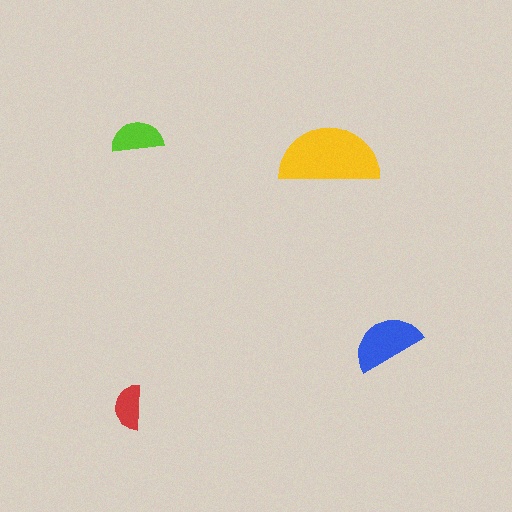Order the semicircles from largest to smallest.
the yellow one, the blue one, the lime one, the red one.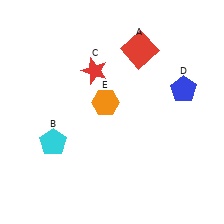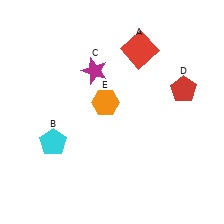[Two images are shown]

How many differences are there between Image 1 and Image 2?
There are 2 differences between the two images.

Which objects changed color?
C changed from red to magenta. D changed from blue to red.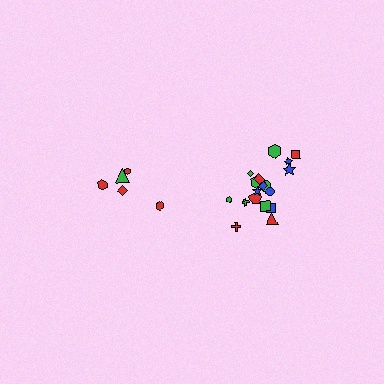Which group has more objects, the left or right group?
The right group.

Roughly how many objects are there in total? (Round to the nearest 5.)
Roughly 25 objects in total.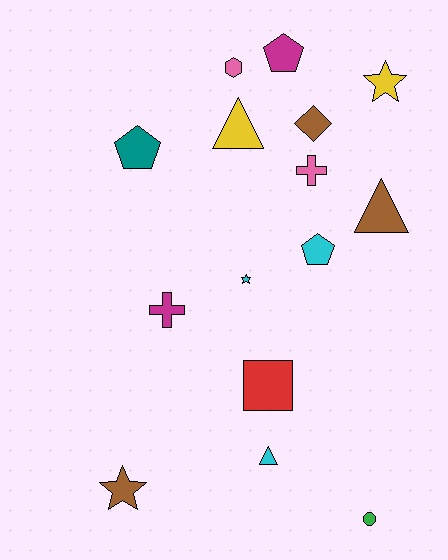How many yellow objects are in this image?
There are 2 yellow objects.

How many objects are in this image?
There are 15 objects.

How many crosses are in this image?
There are 2 crosses.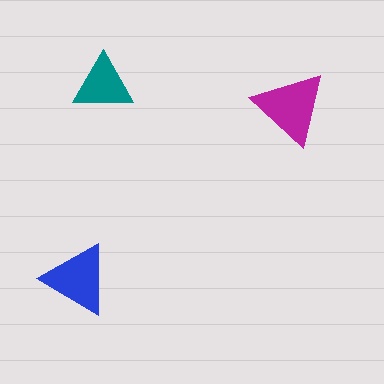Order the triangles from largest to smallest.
the magenta one, the blue one, the teal one.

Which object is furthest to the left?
The blue triangle is leftmost.